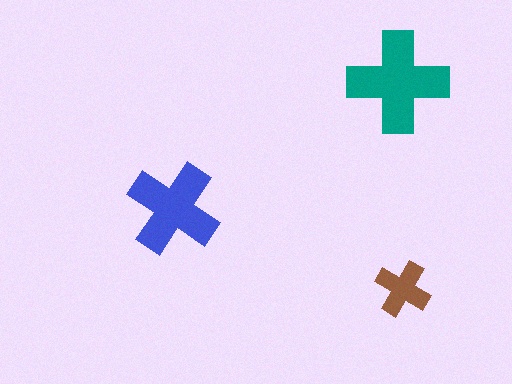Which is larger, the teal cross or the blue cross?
The teal one.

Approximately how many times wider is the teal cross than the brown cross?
About 2 times wider.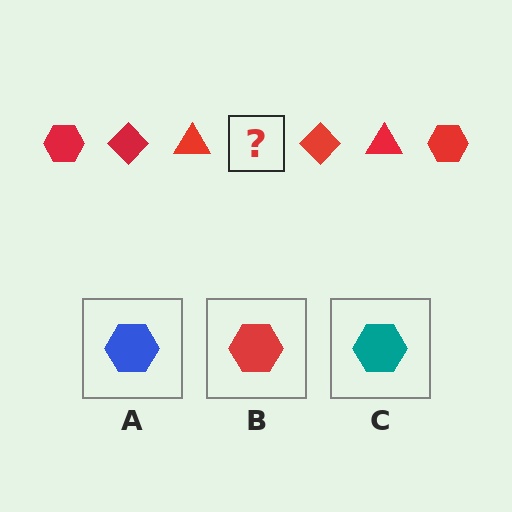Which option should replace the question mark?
Option B.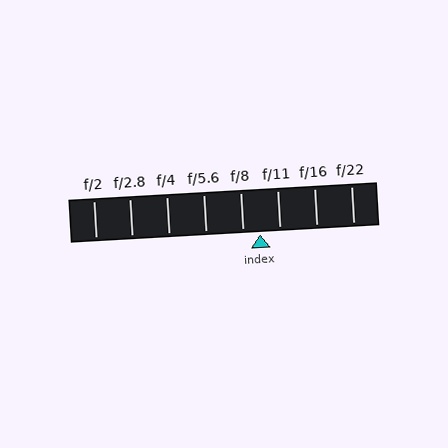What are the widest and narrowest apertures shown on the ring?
The widest aperture shown is f/2 and the narrowest is f/22.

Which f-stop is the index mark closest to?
The index mark is closest to f/8.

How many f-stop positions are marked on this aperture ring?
There are 8 f-stop positions marked.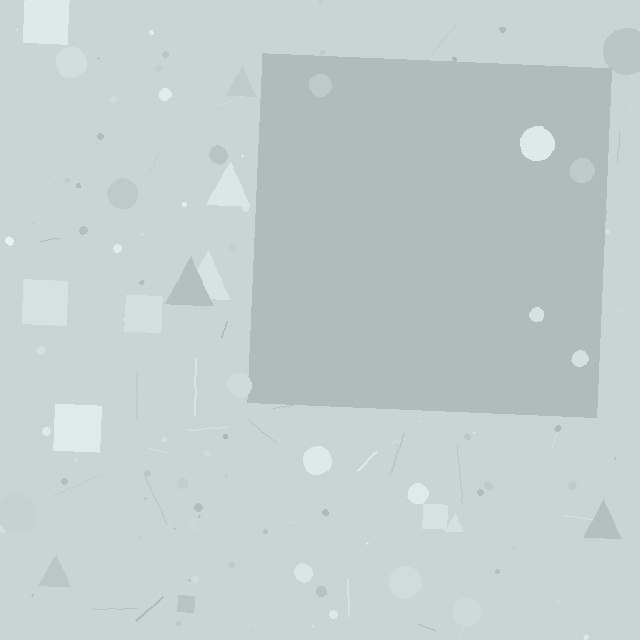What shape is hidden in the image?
A square is hidden in the image.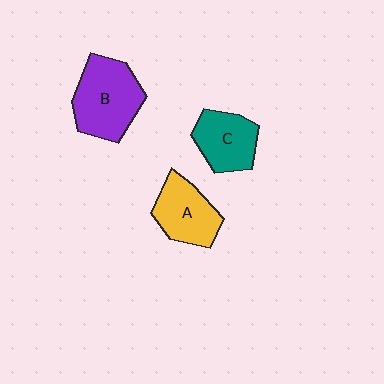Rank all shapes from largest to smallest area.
From largest to smallest: B (purple), A (yellow), C (teal).